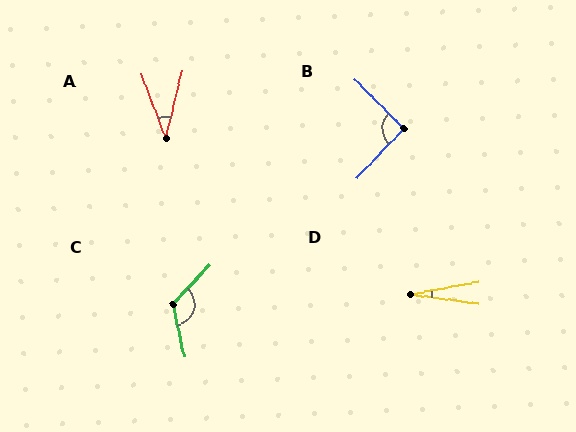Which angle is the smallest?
D, at approximately 18 degrees.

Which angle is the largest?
C, at approximately 123 degrees.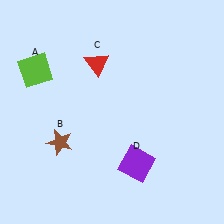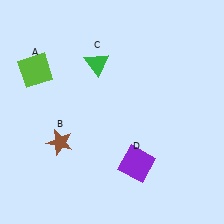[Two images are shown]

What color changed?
The triangle (C) changed from red in Image 1 to green in Image 2.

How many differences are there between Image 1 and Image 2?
There is 1 difference between the two images.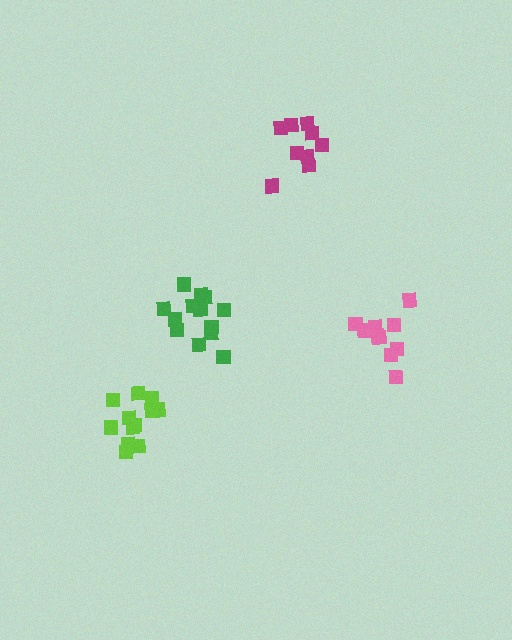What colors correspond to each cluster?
The clusters are colored: pink, green, lime, magenta.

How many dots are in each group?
Group 1: 10 dots, Group 2: 13 dots, Group 3: 12 dots, Group 4: 9 dots (44 total).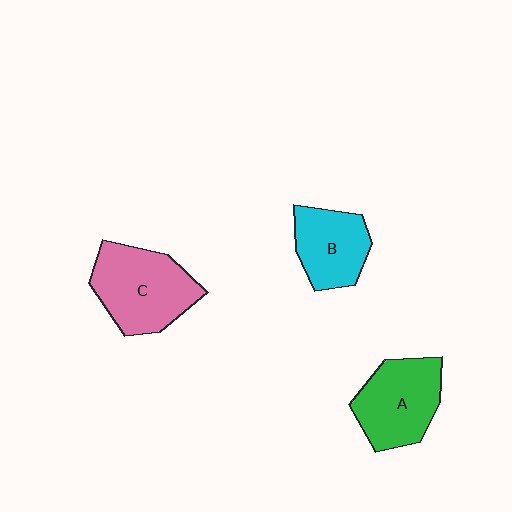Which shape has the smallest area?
Shape B (cyan).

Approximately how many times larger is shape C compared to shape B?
Approximately 1.4 times.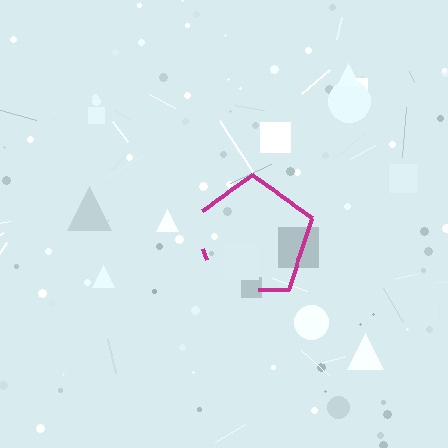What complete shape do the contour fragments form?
The contour fragments form a pentagon.